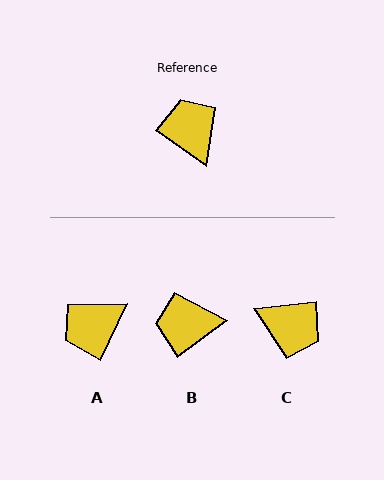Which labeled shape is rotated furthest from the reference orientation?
C, about 138 degrees away.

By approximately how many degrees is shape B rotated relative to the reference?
Approximately 71 degrees counter-clockwise.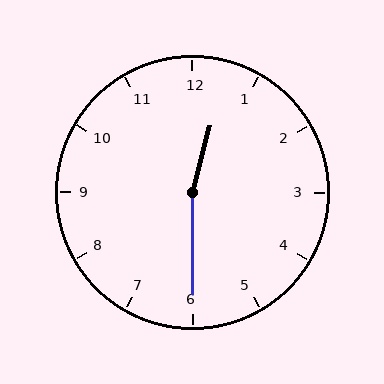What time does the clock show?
12:30.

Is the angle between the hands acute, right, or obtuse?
It is obtuse.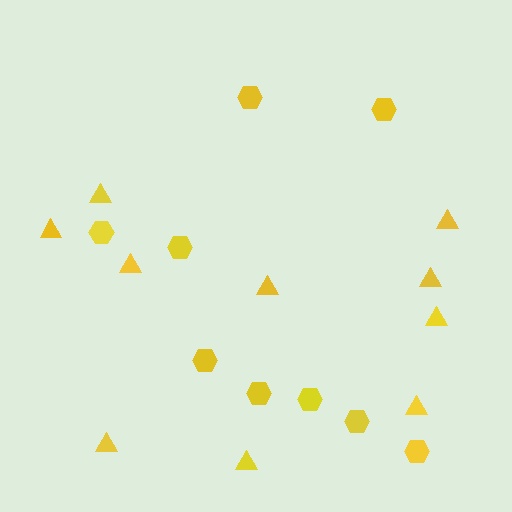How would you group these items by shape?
There are 2 groups: one group of hexagons (9) and one group of triangles (10).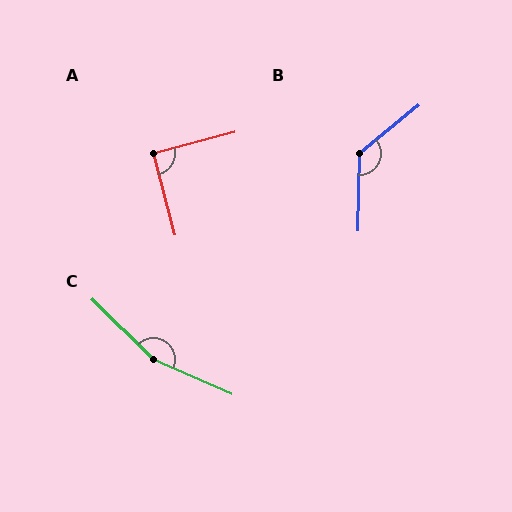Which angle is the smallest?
A, at approximately 89 degrees.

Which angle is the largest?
C, at approximately 159 degrees.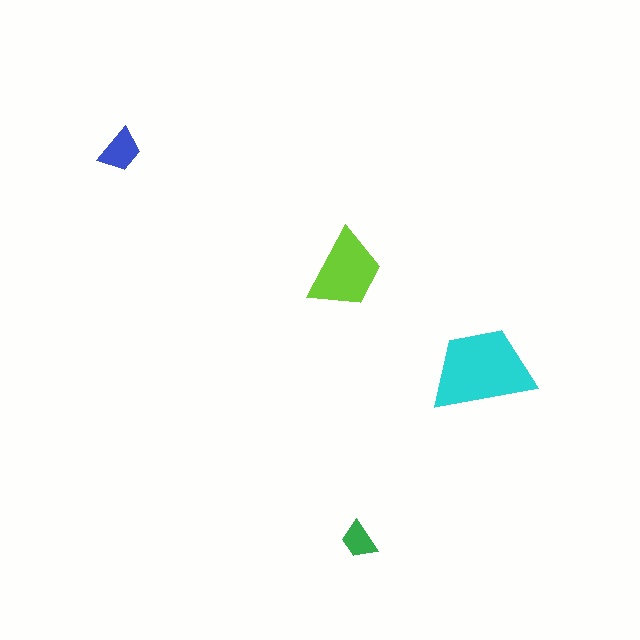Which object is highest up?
The blue trapezoid is topmost.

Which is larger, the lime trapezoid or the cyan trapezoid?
The cyan one.